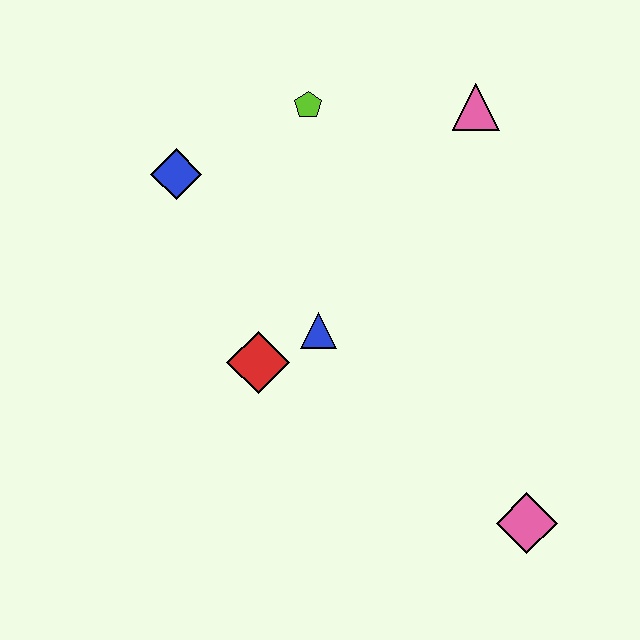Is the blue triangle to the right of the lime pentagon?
Yes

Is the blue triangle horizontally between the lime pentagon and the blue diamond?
No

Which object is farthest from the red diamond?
The pink triangle is farthest from the red diamond.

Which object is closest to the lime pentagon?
The blue diamond is closest to the lime pentagon.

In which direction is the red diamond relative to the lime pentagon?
The red diamond is below the lime pentagon.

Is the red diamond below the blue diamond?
Yes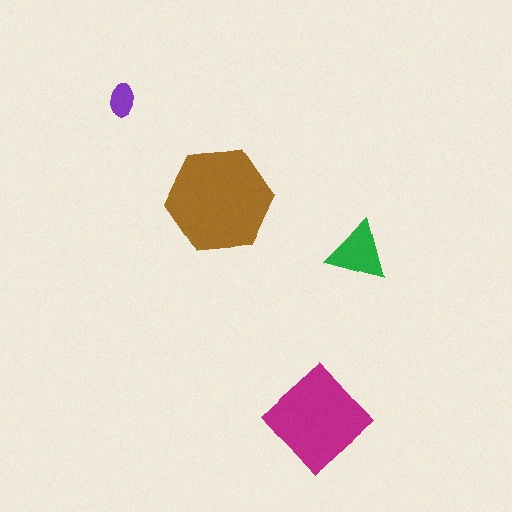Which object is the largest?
The brown hexagon.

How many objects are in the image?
There are 4 objects in the image.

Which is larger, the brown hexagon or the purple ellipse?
The brown hexagon.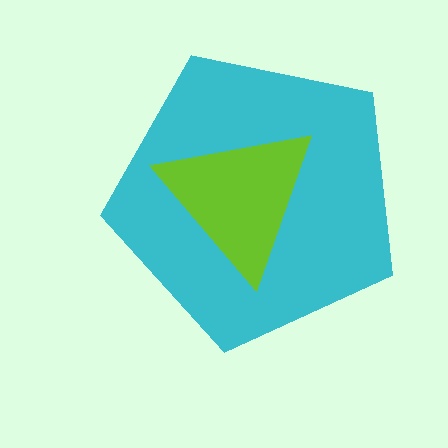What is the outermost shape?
The cyan pentagon.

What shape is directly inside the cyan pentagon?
The lime triangle.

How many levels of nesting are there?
2.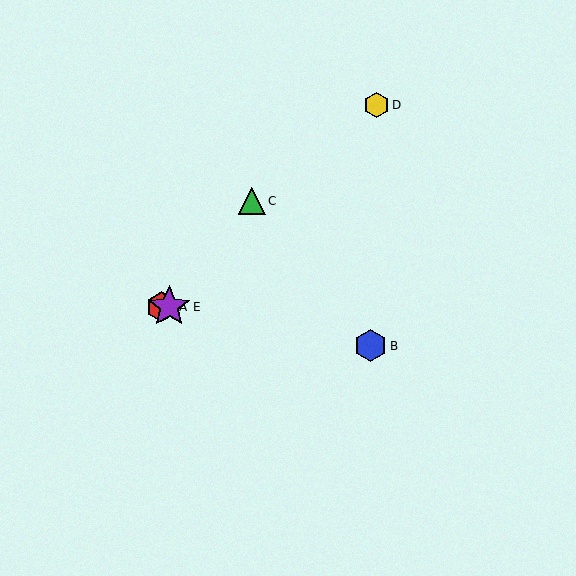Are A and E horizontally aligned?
Yes, both are at y≈307.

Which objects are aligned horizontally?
Objects A, E are aligned horizontally.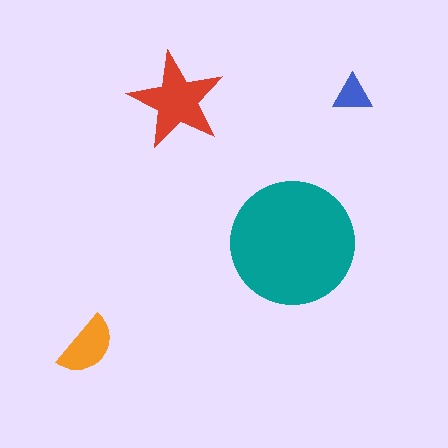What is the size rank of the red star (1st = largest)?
2nd.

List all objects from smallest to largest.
The blue triangle, the orange semicircle, the red star, the teal circle.